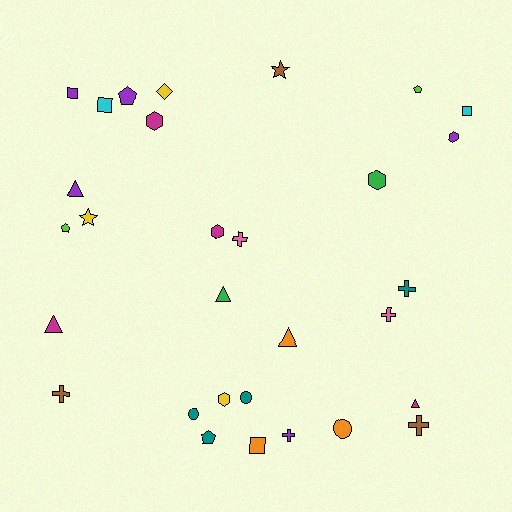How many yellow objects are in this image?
There are 3 yellow objects.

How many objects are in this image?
There are 30 objects.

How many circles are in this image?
There are 3 circles.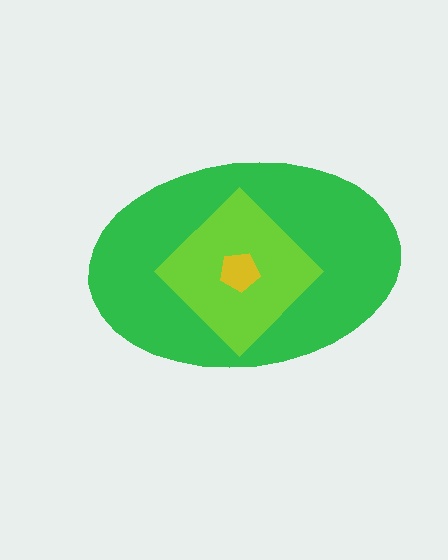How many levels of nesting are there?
3.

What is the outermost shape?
The green ellipse.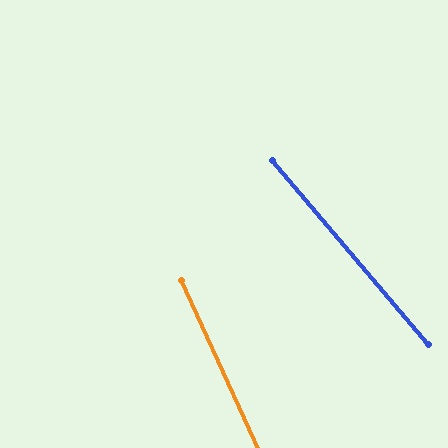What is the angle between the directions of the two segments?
Approximately 16 degrees.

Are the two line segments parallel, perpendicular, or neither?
Neither parallel nor perpendicular — they differ by about 16°.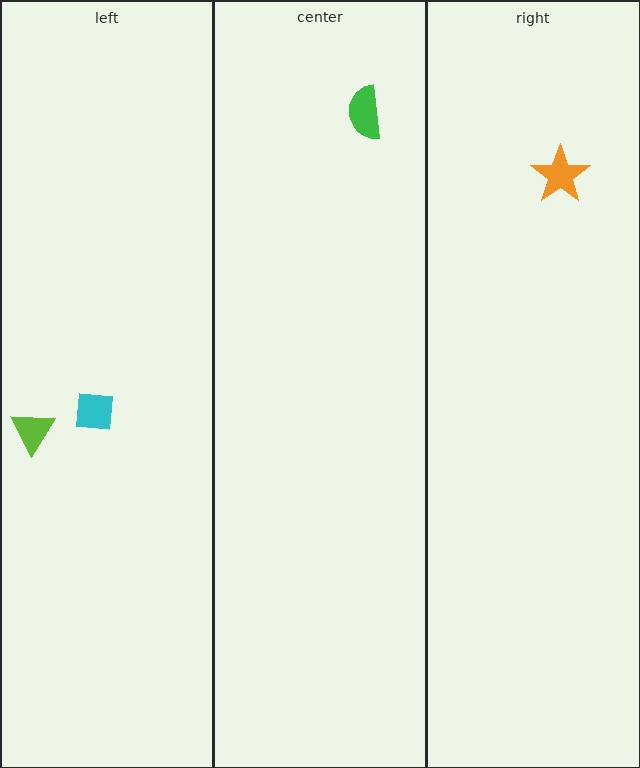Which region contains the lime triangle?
The left region.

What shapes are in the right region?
The orange star.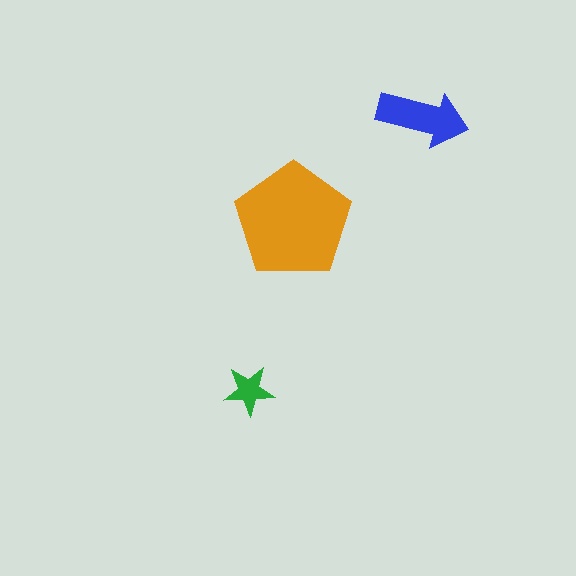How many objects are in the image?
There are 3 objects in the image.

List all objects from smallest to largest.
The green star, the blue arrow, the orange pentagon.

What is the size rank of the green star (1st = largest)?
3rd.